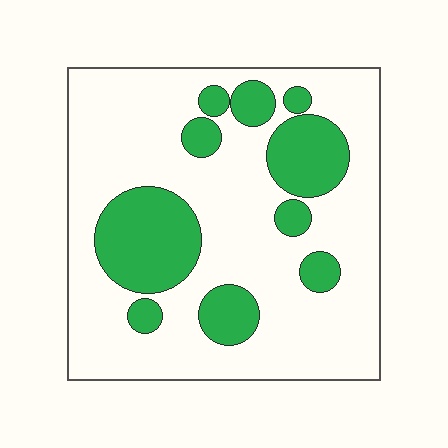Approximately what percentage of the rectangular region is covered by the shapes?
Approximately 25%.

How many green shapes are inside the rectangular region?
10.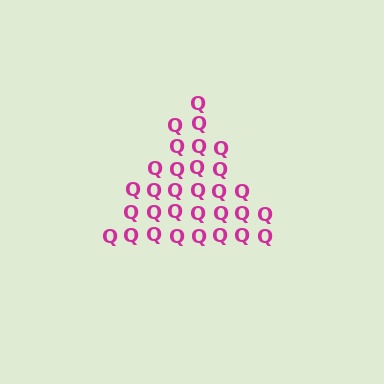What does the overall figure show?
The overall figure shows a triangle.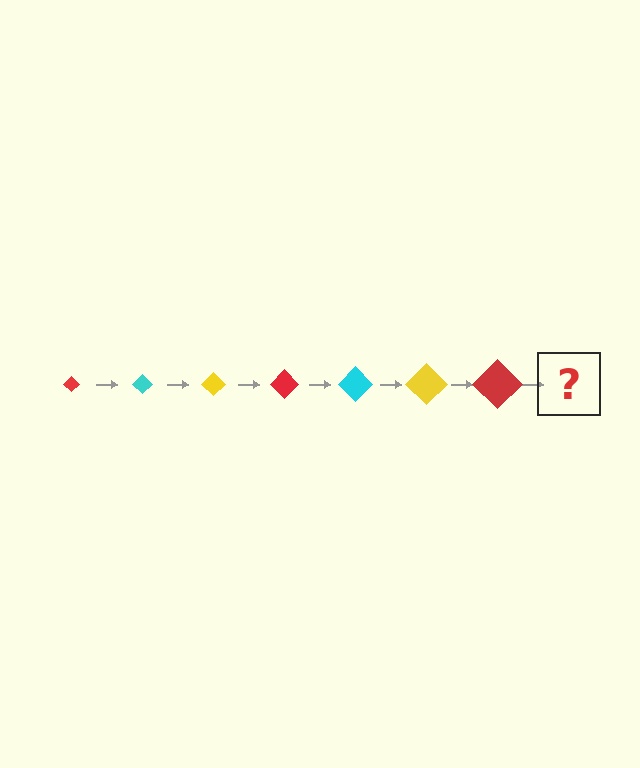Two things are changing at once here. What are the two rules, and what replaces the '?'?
The two rules are that the diamond grows larger each step and the color cycles through red, cyan, and yellow. The '?' should be a cyan diamond, larger than the previous one.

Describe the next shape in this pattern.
It should be a cyan diamond, larger than the previous one.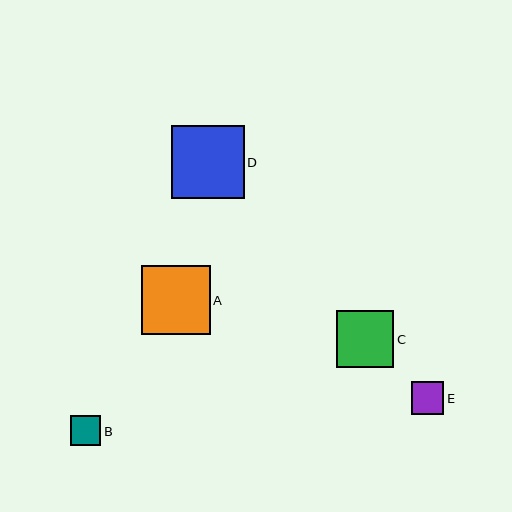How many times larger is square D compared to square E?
Square D is approximately 2.2 times the size of square E.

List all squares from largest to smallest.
From largest to smallest: D, A, C, E, B.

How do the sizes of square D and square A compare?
Square D and square A are approximately the same size.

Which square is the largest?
Square D is the largest with a size of approximately 73 pixels.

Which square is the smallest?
Square B is the smallest with a size of approximately 30 pixels.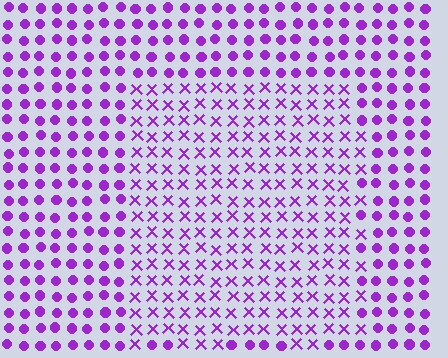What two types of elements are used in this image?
The image uses X marks inside the rectangle region and circles outside it.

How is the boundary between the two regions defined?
The boundary is defined by a change in element shape: X marks inside vs. circles outside. All elements share the same color and spacing.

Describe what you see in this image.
The image is filled with small purple elements arranged in a uniform grid. A rectangle-shaped region contains X marks, while the surrounding area contains circles. The boundary is defined purely by the change in element shape.